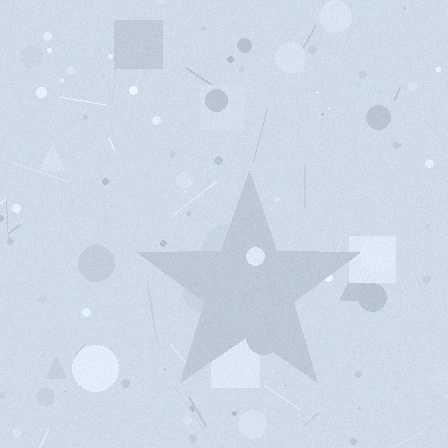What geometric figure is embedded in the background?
A star is embedded in the background.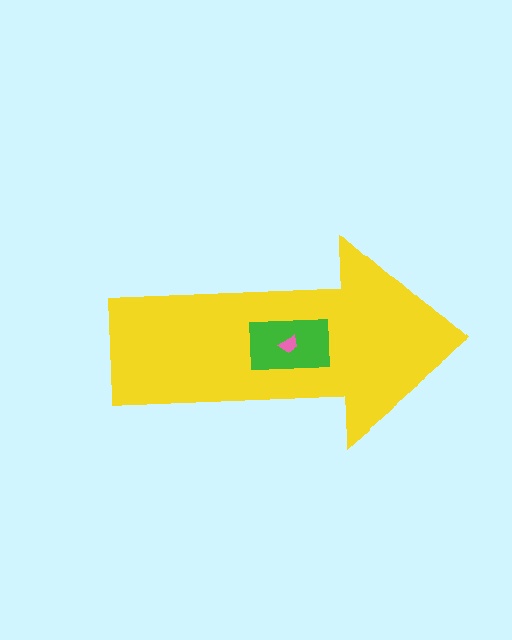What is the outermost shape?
The yellow arrow.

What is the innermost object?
The pink trapezoid.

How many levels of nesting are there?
3.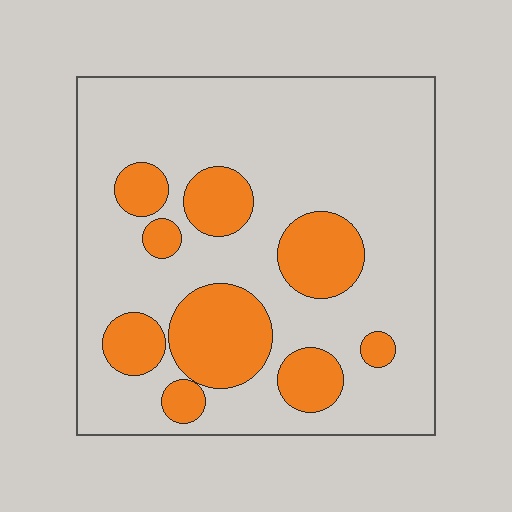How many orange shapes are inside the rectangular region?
9.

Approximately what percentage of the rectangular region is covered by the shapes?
Approximately 25%.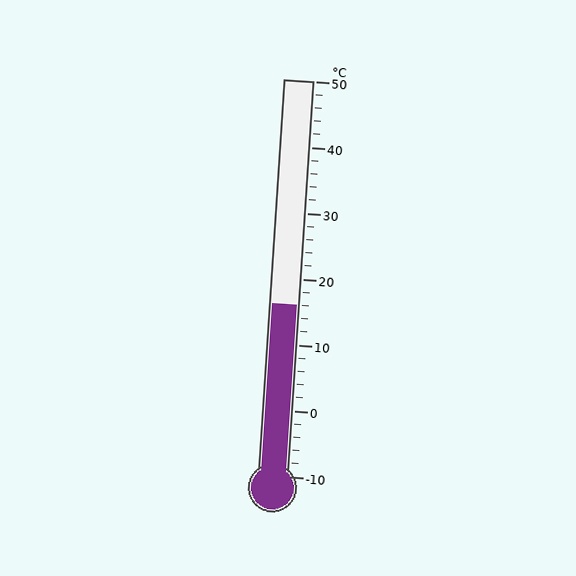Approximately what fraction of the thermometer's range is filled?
The thermometer is filled to approximately 45% of its range.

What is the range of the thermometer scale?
The thermometer scale ranges from -10°C to 50°C.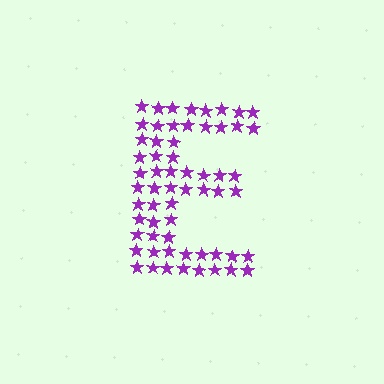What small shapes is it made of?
It is made of small stars.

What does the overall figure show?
The overall figure shows the letter E.